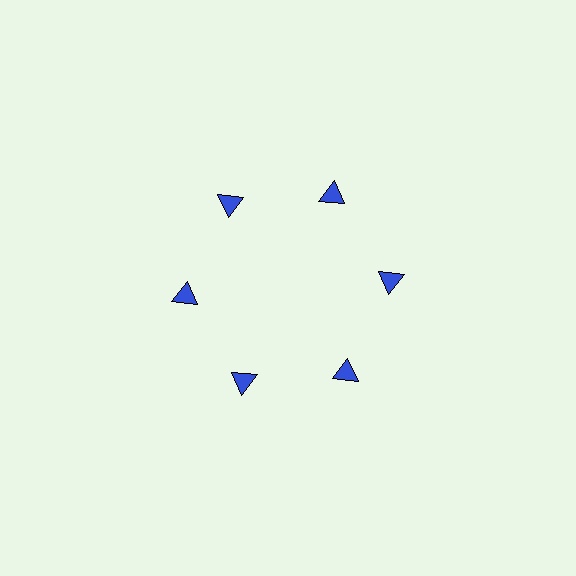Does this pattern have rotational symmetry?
Yes, this pattern has 6-fold rotational symmetry. It looks the same after rotating 60 degrees around the center.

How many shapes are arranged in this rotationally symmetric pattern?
There are 6 shapes, arranged in 6 groups of 1.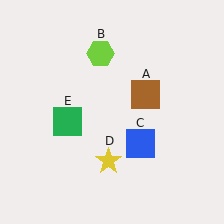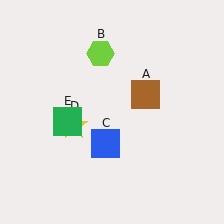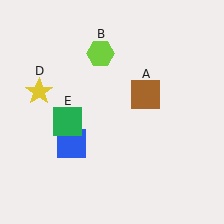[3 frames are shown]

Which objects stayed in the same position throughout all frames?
Brown square (object A) and lime hexagon (object B) and green square (object E) remained stationary.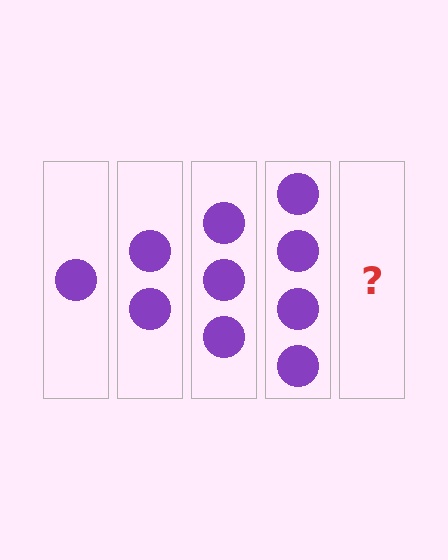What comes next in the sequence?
The next element should be 5 circles.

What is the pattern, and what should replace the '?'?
The pattern is that each step adds one more circle. The '?' should be 5 circles.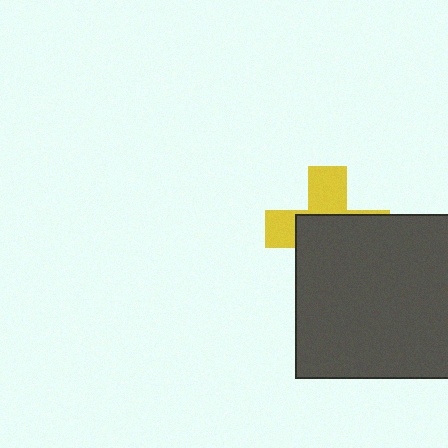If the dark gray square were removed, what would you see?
You would see the complete yellow cross.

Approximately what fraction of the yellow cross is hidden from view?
Roughly 60% of the yellow cross is hidden behind the dark gray square.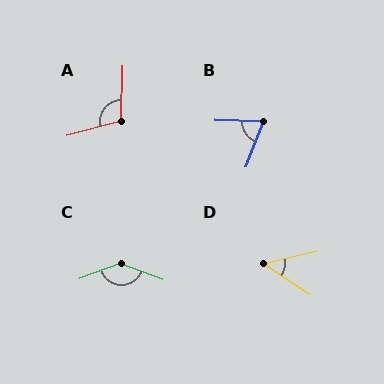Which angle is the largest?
C, at approximately 140 degrees.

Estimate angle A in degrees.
Approximately 106 degrees.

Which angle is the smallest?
D, at approximately 46 degrees.